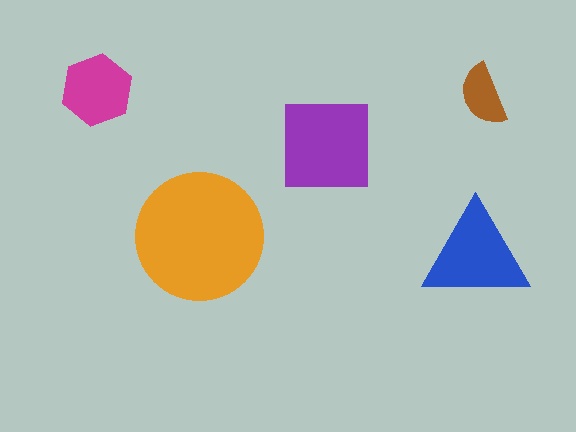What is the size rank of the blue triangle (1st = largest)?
3rd.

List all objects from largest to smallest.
The orange circle, the purple square, the blue triangle, the magenta hexagon, the brown semicircle.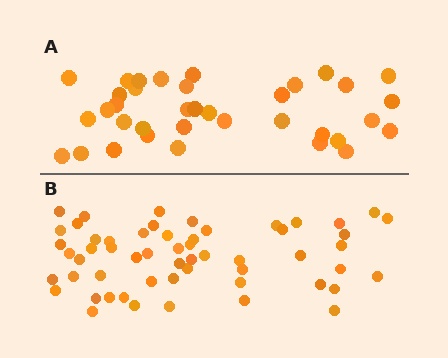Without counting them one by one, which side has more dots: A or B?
Region B (the bottom region) has more dots.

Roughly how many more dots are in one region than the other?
Region B has approximately 20 more dots than region A.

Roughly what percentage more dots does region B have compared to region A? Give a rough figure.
About 55% more.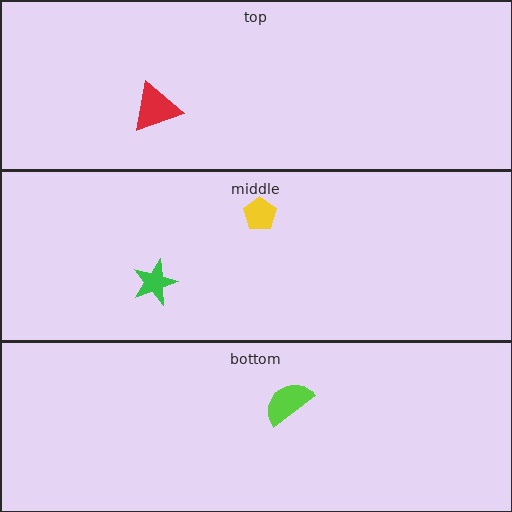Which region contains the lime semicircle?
The bottom region.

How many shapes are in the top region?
1.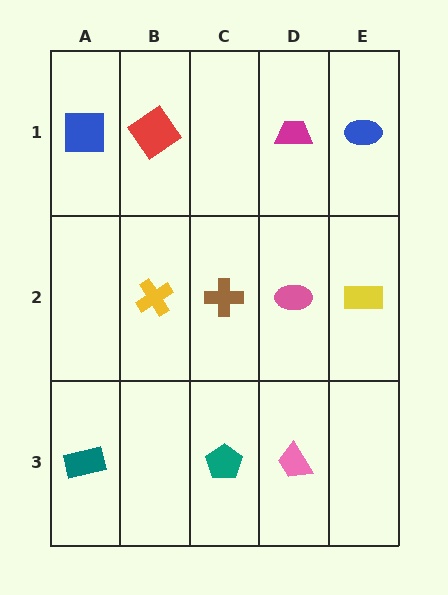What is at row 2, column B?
A yellow cross.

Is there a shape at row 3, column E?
No, that cell is empty.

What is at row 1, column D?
A magenta trapezoid.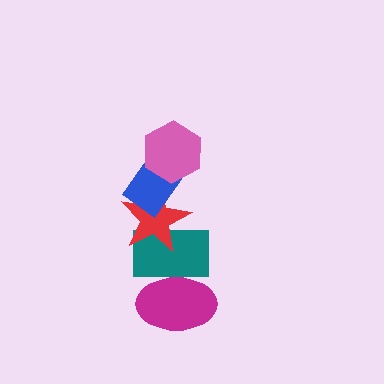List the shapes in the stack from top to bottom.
From top to bottom: the pink hexagon, the blue rectangle, the red star, the teal rectangle, the magenta ellipse.